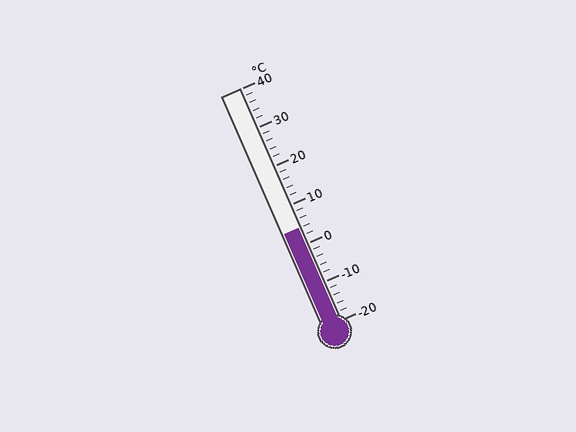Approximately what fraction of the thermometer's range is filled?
The thermometer is filled to approximately 40% of its range.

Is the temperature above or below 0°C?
The temperature is above 0°C.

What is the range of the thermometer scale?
The thermometer scale ranges from -20°C to 40°C.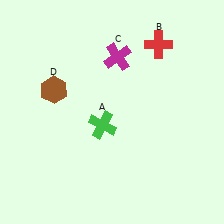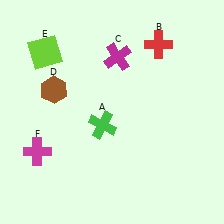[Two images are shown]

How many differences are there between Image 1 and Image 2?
There are 2 differences between the two images.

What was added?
A lime square (E), a magenta cross (F) were added in Image 2.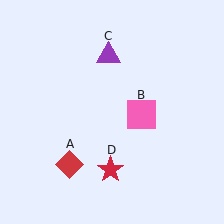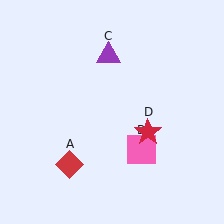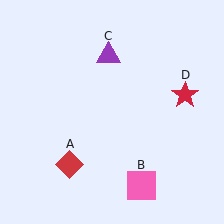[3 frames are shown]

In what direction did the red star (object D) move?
The red star (object D) moved up and to the right.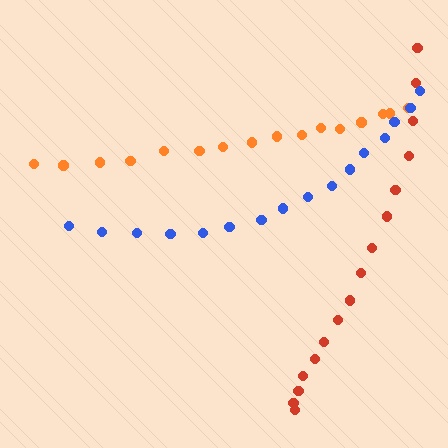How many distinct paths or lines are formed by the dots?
There are 3 distinct paths.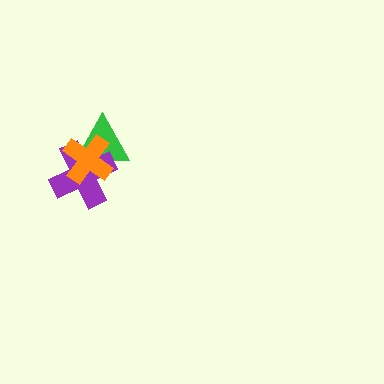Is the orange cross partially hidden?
No, no other shape covers it.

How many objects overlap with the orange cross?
2 objects overlap with the orange cross.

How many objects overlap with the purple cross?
2 objects overlap with the purple cross.